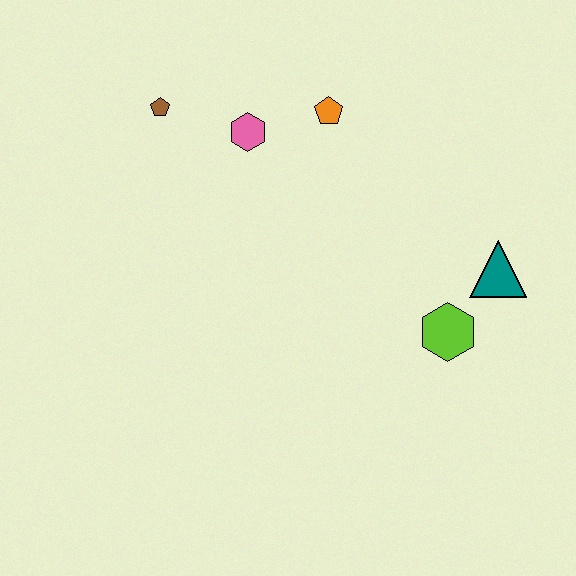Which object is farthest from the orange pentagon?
The lime hexagon is farthest from the orange pentagon.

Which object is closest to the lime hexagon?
The teal triangle is closest to the lime hexagon.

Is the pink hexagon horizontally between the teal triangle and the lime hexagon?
No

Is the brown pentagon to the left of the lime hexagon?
Yes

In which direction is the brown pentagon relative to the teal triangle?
The brown pentagon is to the left of the teal triangle.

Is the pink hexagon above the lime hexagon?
Yes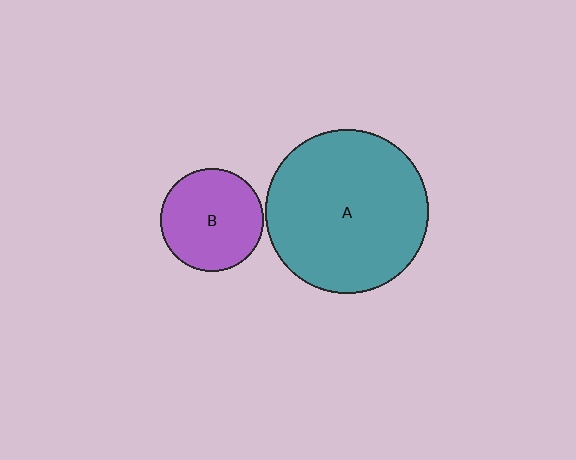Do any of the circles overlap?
No, none of the circles overlap.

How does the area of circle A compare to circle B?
Approximately 2.5 times.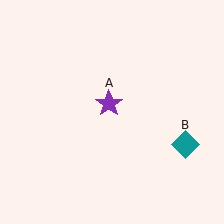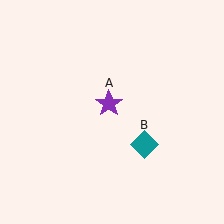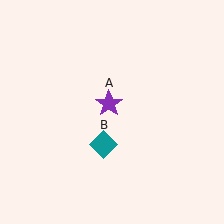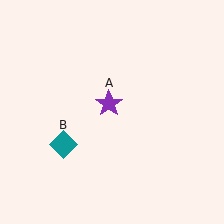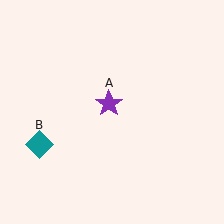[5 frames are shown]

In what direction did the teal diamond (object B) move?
The teal diamond (object B) moved left.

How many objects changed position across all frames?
1 object changed position: teal diamond (object B).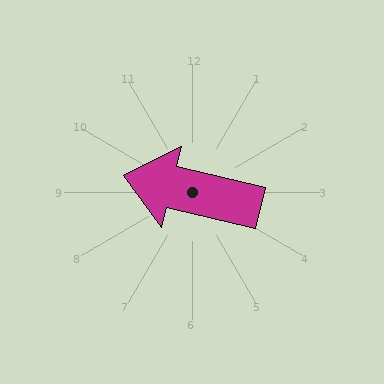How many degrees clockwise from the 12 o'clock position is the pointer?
Approximately 283 degrees.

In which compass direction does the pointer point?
West.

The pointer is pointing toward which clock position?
Roughly 9 o'clock.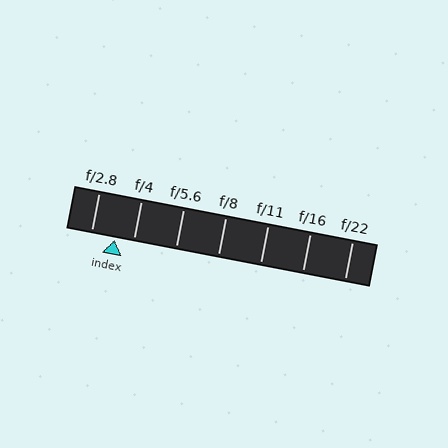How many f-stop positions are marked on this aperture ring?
There are 7 f-stop positions marked.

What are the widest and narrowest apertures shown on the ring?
The widest aperture shown is f/2.8 and the narrowest is f/22.